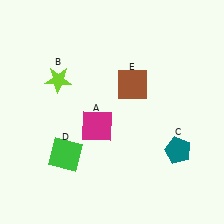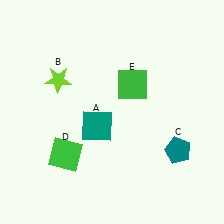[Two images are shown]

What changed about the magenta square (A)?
In Image 1, A is magenta. In Image 2, it changed to teal.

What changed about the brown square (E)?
In Image 1, E is brown. In Image 2, it changed to green.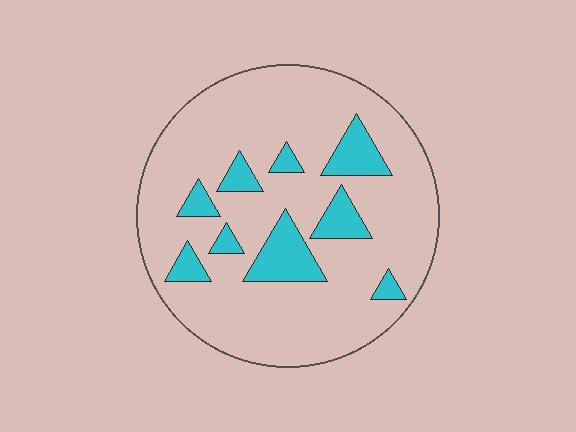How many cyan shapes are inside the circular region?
9.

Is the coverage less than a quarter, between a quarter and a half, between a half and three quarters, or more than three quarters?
Less than a quarter.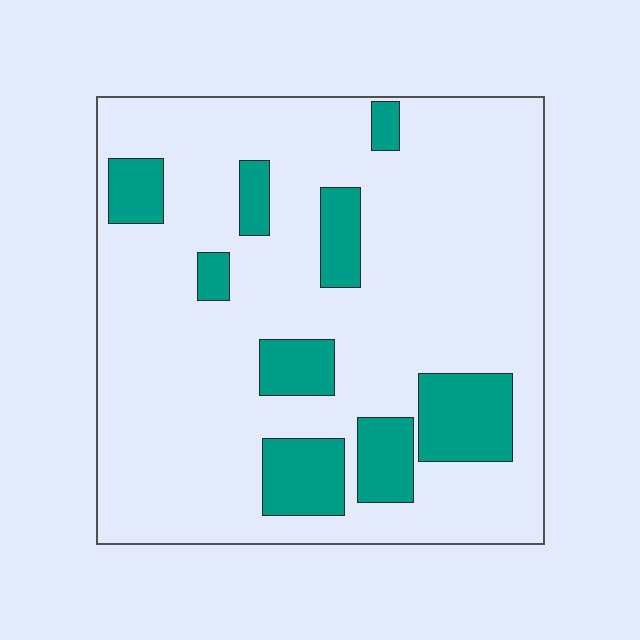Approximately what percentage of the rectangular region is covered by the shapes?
Approximately 20%.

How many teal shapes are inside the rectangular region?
9.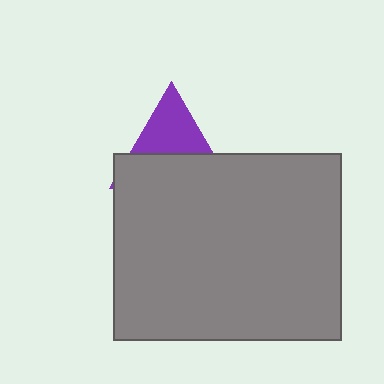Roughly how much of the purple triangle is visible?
About half of it is visible (roughly 45%).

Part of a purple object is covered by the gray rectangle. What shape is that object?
It is a triangle.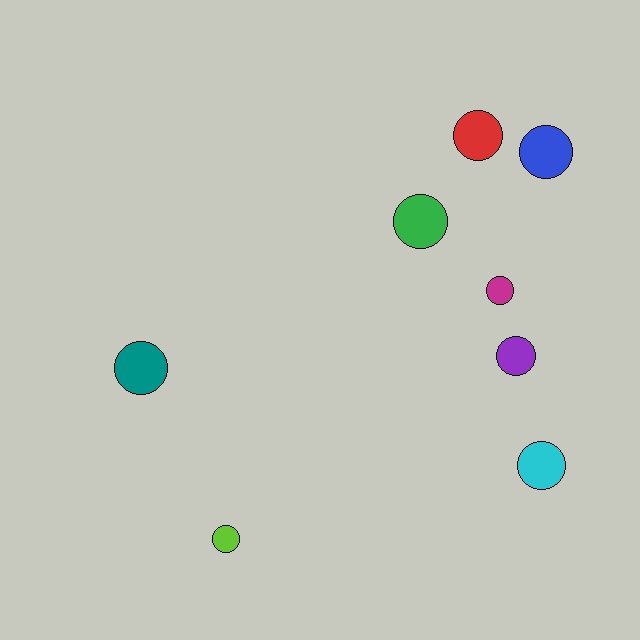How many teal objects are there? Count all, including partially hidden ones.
There is 1 teal object.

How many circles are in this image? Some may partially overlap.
There are 8 circles.